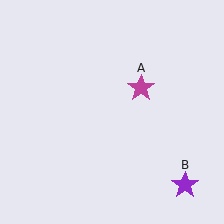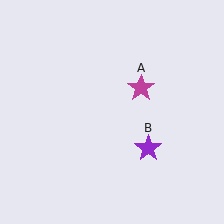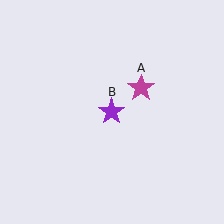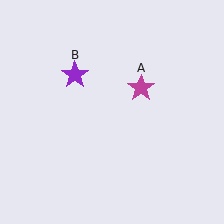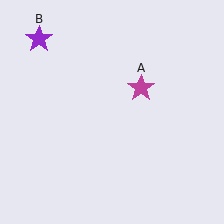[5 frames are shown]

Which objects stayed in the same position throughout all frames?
Magenta star (object A) remained stationary.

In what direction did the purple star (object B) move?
The purple star (object B) moved up and to the left.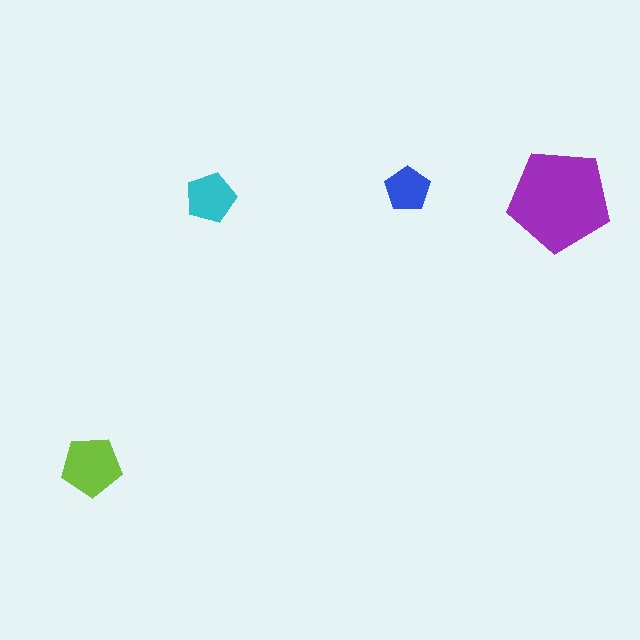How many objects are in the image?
There are 4 objects in the image.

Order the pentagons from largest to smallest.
the purple one, the lime one, the cyan one, the blue one.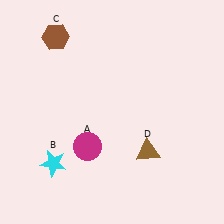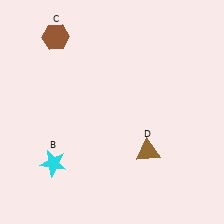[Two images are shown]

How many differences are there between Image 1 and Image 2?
There is 1 difference between the two images.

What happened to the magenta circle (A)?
The magenta circle (A) was removed in Image 2. It was in the bottom-left area of Image 1.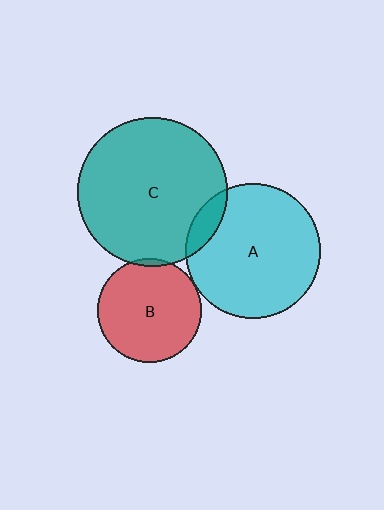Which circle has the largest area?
Circle C (teal).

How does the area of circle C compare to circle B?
Approximately 2.1 times.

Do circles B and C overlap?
Yes.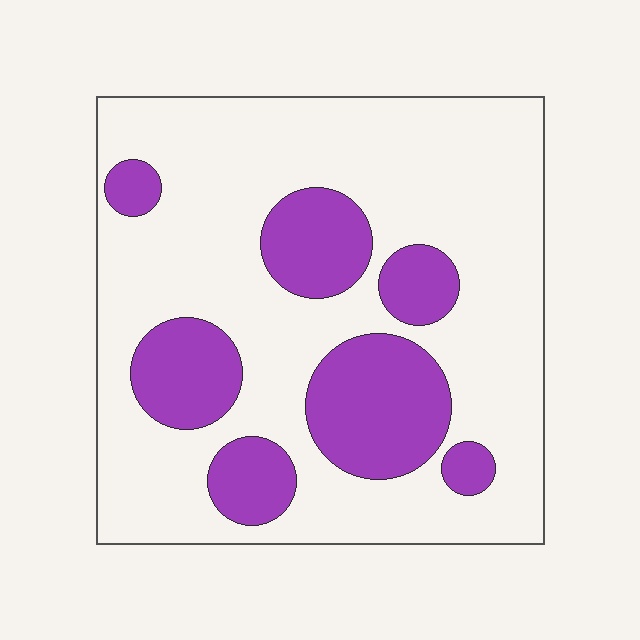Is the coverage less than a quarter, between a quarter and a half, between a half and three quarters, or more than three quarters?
Between a quarter and a half.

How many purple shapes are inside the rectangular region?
7.